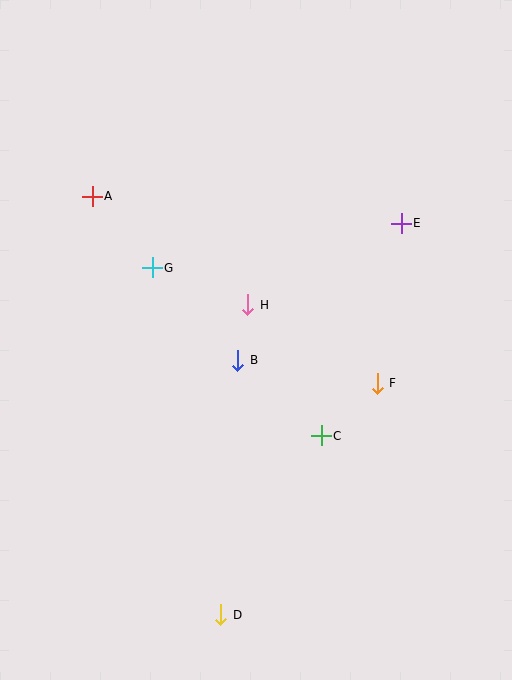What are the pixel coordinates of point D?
Point D is at (221, 615).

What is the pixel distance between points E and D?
The distance between E and D is 431 pixels.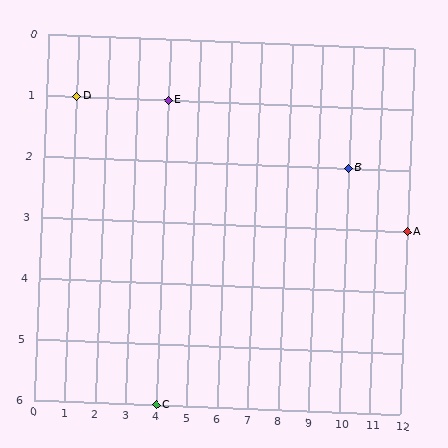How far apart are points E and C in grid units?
Points E and C are 5 rows apart.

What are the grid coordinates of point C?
Point C is at grid coordinates (4, 6).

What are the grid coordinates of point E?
Point E is at grid coordinates (4, 1).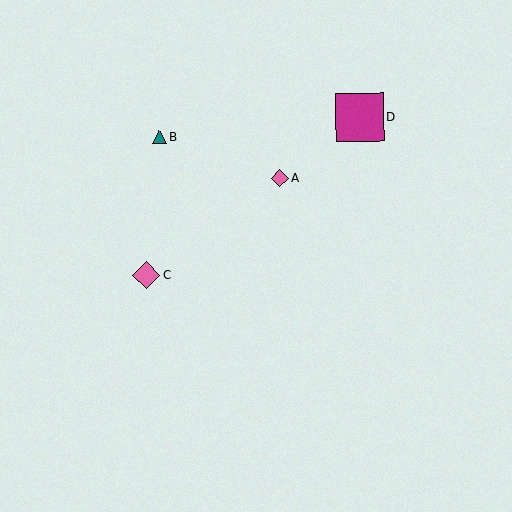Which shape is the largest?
The magenta square (labeled D) is the largest.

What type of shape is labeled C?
Shape C is a pink diamond.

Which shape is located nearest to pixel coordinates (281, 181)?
The pink diamond (labeled A) at (279, 178) is nearest to that location.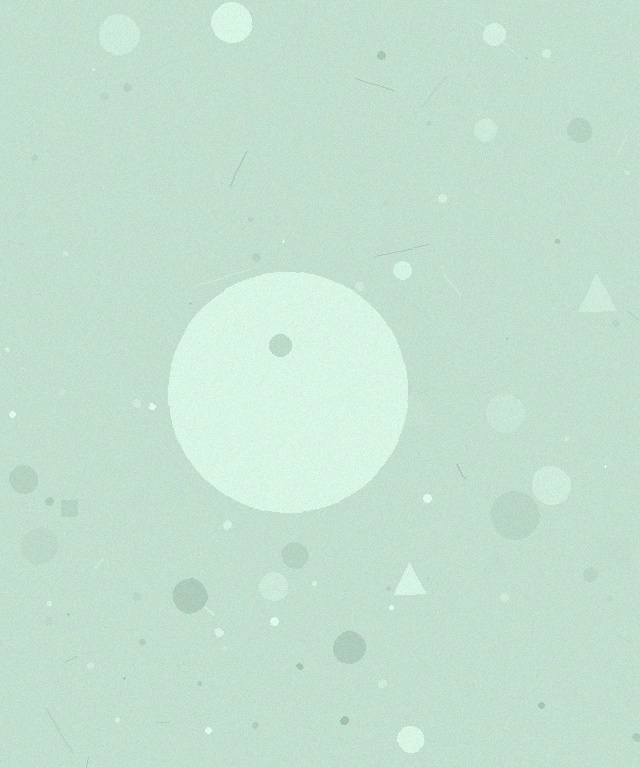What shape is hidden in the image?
A circle is hidden in the image.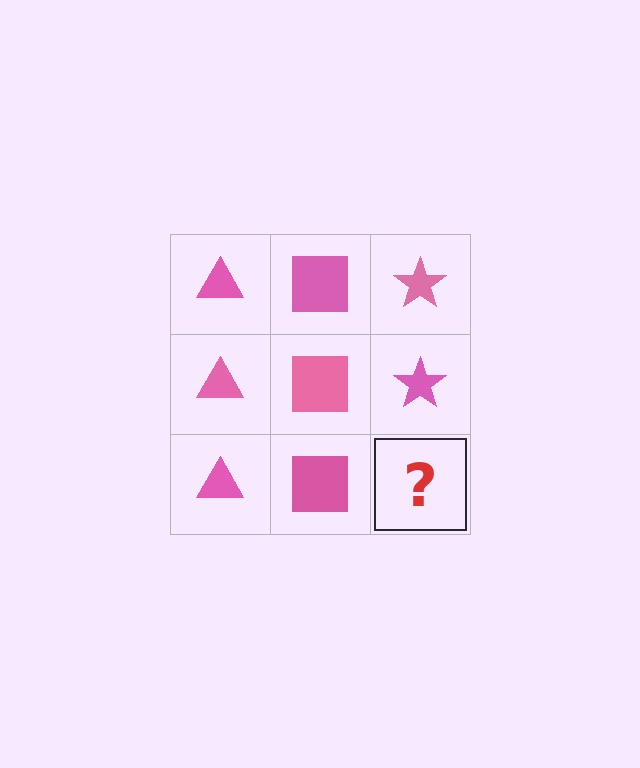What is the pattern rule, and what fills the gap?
The rule is that each column has a consistent shape. The gap should be filled with a pink star.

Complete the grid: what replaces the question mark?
The question mark should be replaced with a pink star.